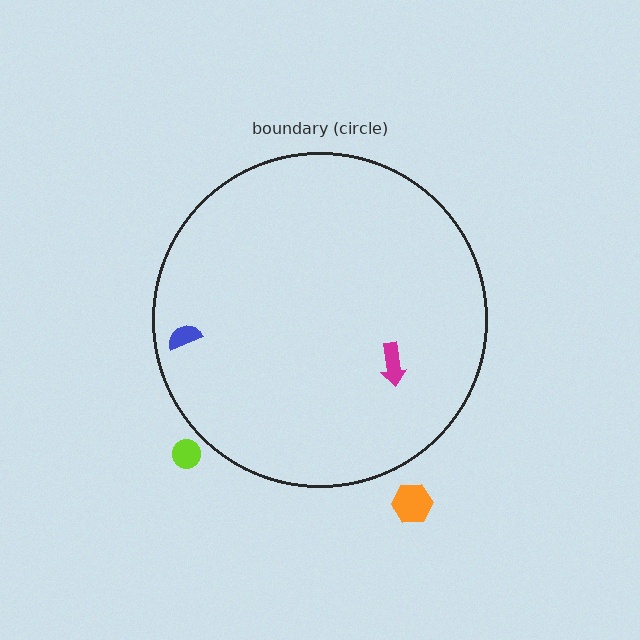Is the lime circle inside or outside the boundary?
Outside.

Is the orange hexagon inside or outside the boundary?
Outside.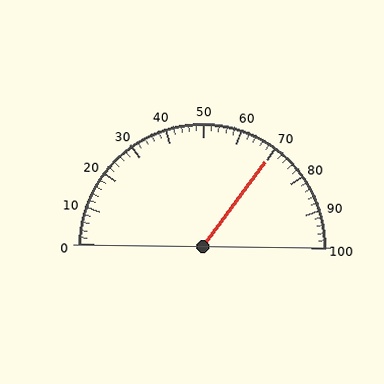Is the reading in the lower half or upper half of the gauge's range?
The reading is in the upper half of the range (0 to 100).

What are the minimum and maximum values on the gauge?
The gauge ranges from 0 to 100.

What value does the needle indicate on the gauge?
The needle indicates approximately 70.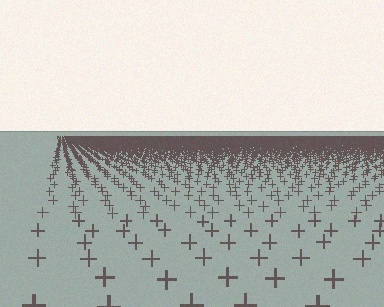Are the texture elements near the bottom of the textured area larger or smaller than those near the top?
Larger. Near the bottom, elements are closer to the viewer and appear at a bigger on-screen size.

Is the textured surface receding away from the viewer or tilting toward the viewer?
The surface is receding away from the viewer. Texture elements get smaller and denser toward the top.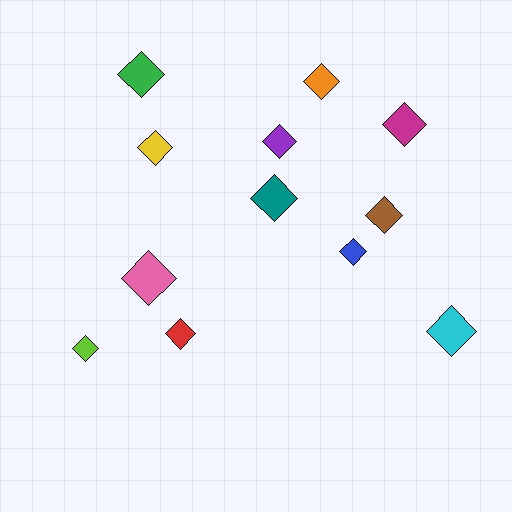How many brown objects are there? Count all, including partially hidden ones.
There is 1 brown object.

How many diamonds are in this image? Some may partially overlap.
There are 12 diamonds.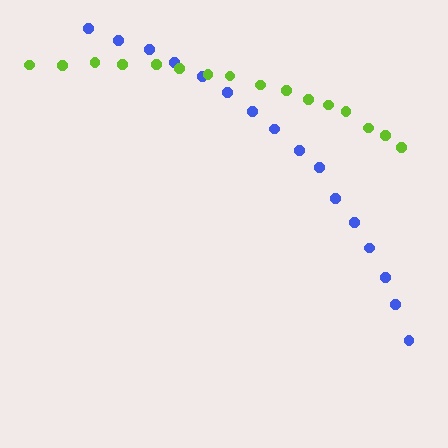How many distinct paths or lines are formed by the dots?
There are 2 distinct paths.